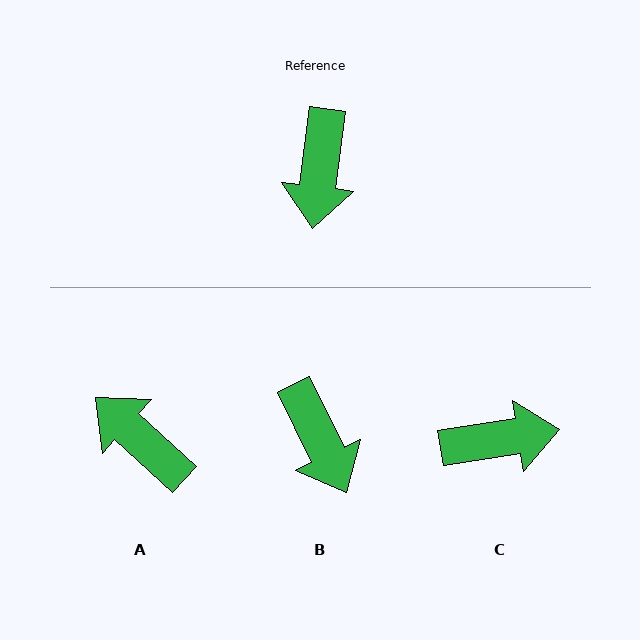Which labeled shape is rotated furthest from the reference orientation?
A, about 126 degrees away.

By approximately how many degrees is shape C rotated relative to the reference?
Approximately 106 degrees counter-clockwise.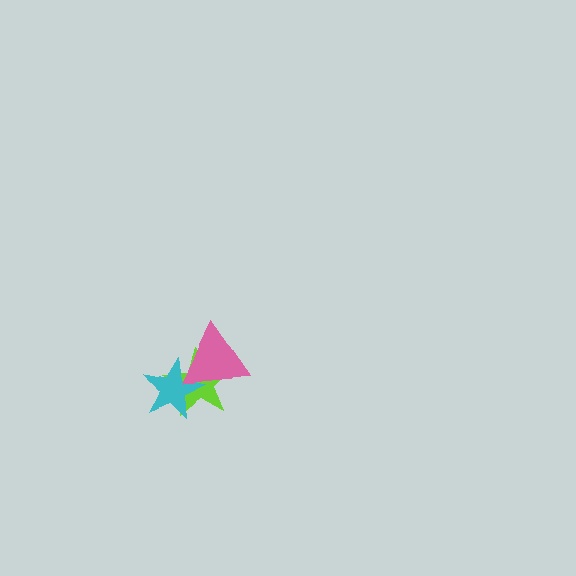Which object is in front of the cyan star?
The pink triangle is in front of the cyan star.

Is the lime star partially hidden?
Yes, it is partially covered by another shape.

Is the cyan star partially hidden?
Yes, it is partially covered by another shape.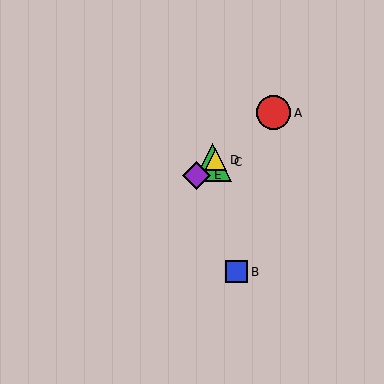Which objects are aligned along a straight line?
Objects A, C, D, E are aligned along a straight line.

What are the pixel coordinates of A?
Object A is at (274, 113).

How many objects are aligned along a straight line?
4 objects (A, C, D, E) are aligned along a straight line.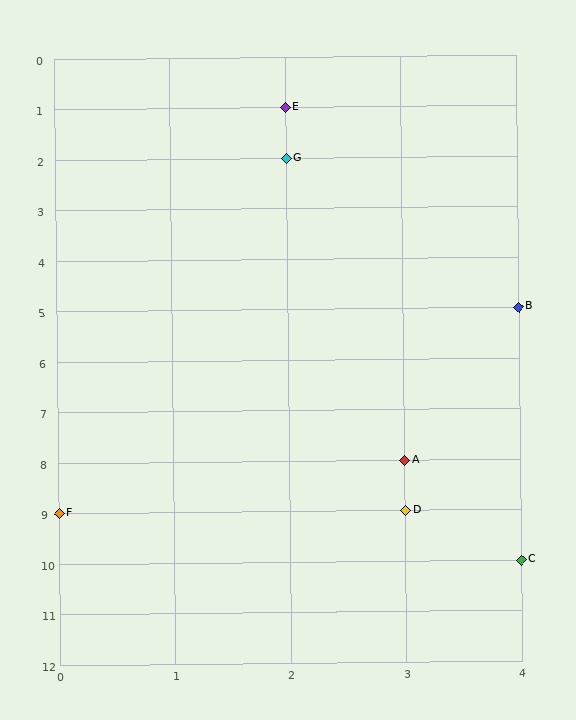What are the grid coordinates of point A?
Point A is at grid coordinates (3, 8).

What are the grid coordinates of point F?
Point F is at grid coordinates (0, 9).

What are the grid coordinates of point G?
Point G is at grid coordinates (2, 2).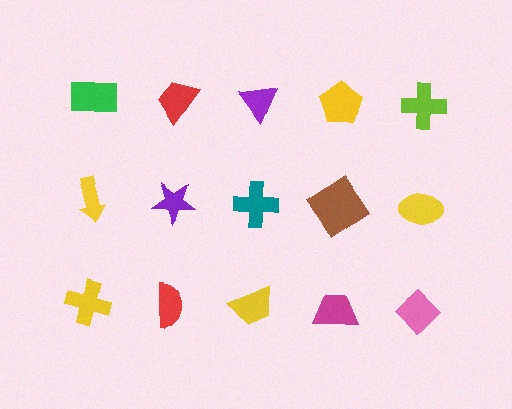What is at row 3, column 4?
A magenta trapezoid.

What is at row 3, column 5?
A pink diamond.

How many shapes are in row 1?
5 shapes.